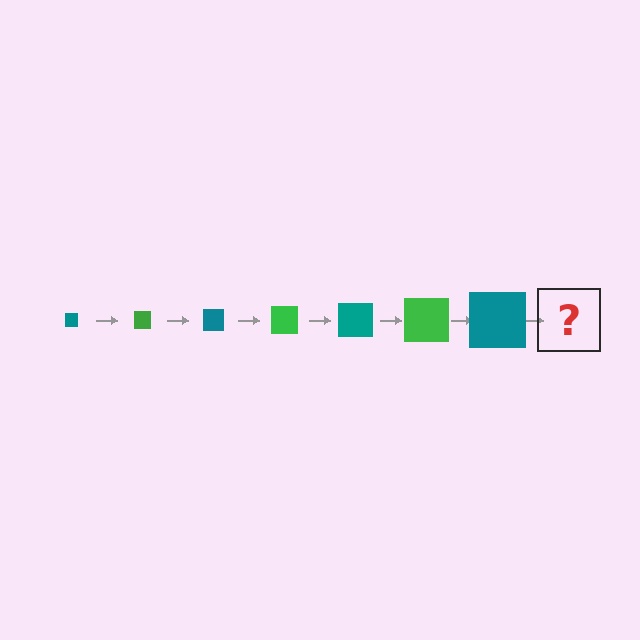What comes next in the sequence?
The next element should be a green square, larger than the previous one.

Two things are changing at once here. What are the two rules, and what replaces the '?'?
The two rules are that the square grows larger each step and the color cycles through teal and green. The '?' should be a green square, larger than the previous one.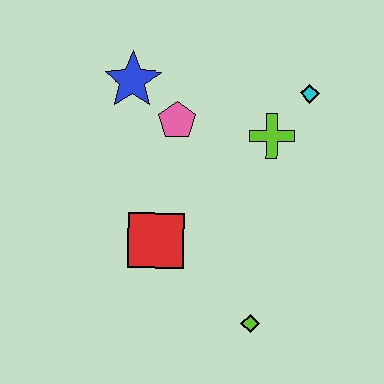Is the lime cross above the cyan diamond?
No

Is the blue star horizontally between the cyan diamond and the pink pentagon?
No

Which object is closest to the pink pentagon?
The blue star is closest to the pink pentagon.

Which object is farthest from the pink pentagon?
The lime diamond is farthest from the pink pentagon.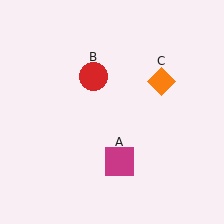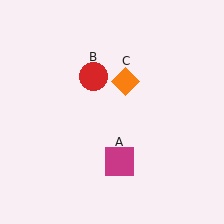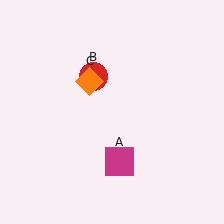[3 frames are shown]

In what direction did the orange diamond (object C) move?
The orange diamond (object C) moved left.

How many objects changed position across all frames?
1 object changed position: orange diamond (object C).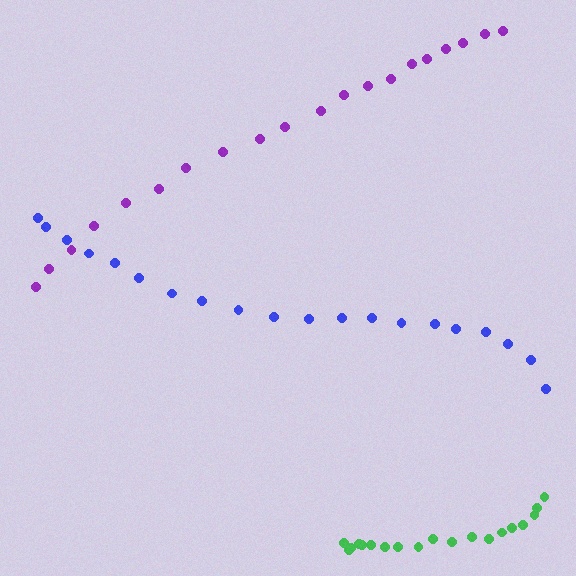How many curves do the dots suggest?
There are 3 distinct paths.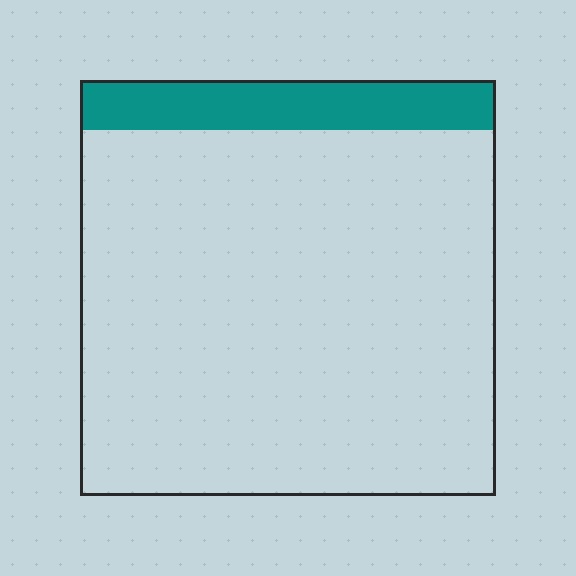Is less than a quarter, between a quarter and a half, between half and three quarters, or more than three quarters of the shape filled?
Less than a quarter.